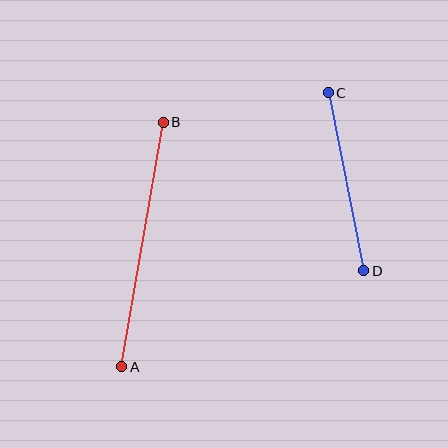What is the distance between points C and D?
The distance is approximately 181 pixels.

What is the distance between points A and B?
The distance is approximately 248 pixels.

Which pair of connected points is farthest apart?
Points A and B are farthest apart.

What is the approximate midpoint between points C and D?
The midpoint is at approximately (346, 182) pixels.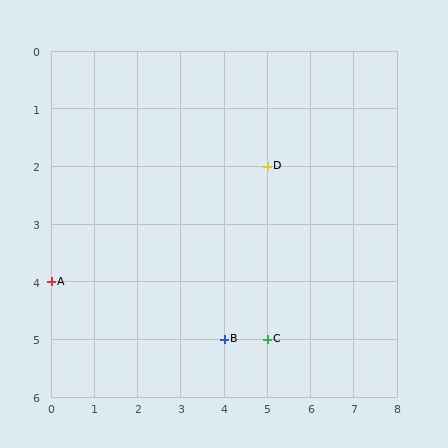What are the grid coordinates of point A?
Point A is at grid coordinates (0, 4).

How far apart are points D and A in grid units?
Points D and A are 5 columns and 2 rows apart (about 5.4 grid units diagonally).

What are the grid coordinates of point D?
Point D is at grid coordinates (5, 2).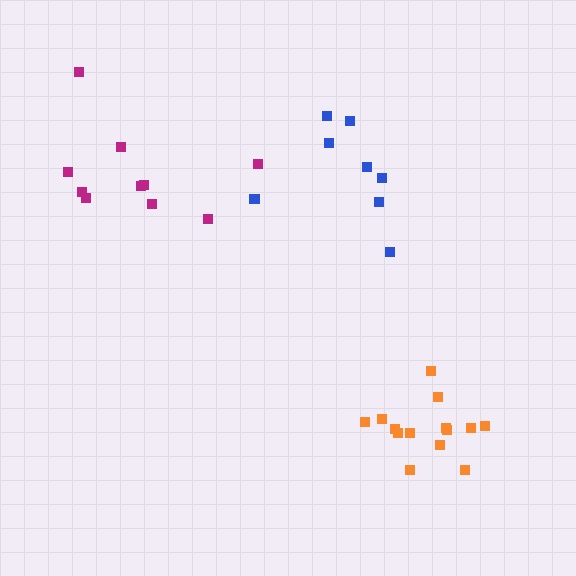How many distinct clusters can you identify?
There are 3 distinct clusters.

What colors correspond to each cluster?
The clusters are colored: blue, magenta, orange.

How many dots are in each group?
Group 1: 8 dots, Group 2: 10 dots, Group 3: 14 dots (32 total).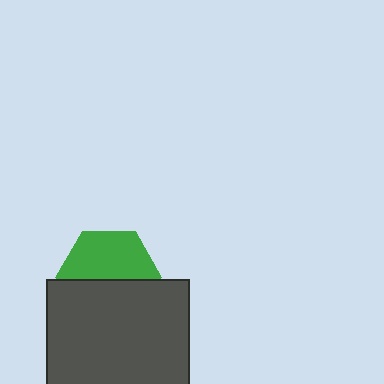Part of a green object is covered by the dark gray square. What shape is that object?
It is a hexagon.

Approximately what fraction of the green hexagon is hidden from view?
Roughly 47% of the green hexagon is hidden behind the dark gray square.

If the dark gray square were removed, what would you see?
You would see the complete green hexagon.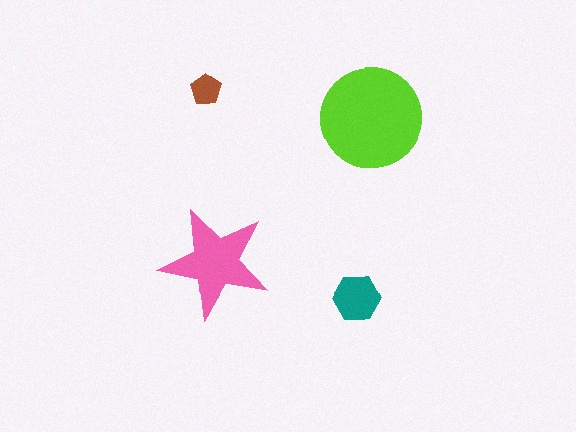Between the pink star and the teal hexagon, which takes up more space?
The pink star.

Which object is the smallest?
The brown pentagon.